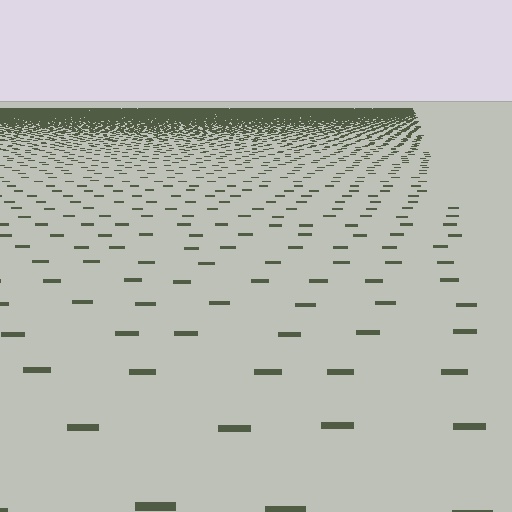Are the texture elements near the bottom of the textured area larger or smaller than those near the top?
Larger. Near the bottom, elements are closer to the viewer and appear at a bigger on-screen size.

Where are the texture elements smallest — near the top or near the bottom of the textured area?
Near the top.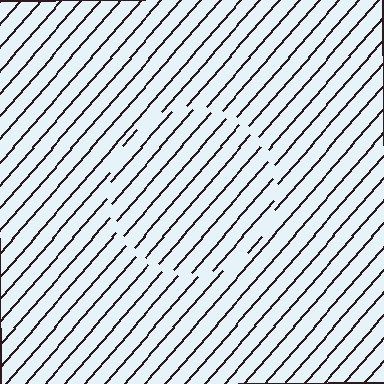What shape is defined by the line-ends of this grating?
An illusory circle. The interior of the shape contains the same grating, shifted by half a period — the contour is defined by the phase discontinuity where line-ends from the inner and outer gratings abut.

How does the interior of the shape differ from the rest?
The interior of the shape contains the same grating, shifted by half a period — the contour is defined by the phase discontinuity where line-ends from the inner and outer gratings abut.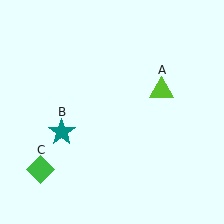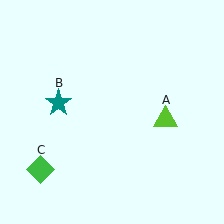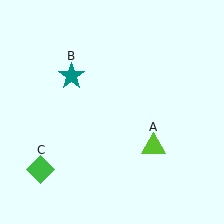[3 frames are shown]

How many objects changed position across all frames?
2 objects changed position: lime triangle (object A), teal star (object B).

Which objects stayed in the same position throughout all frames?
Green diamond (object C) remained stationary.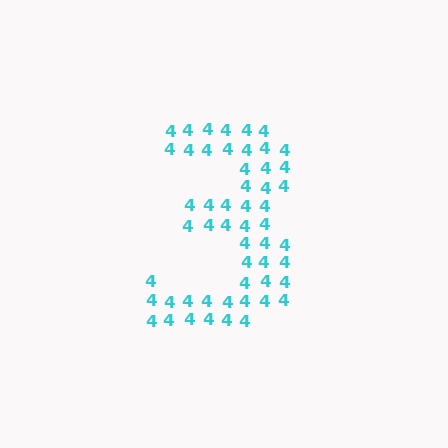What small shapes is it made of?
It is made of small digit 4's.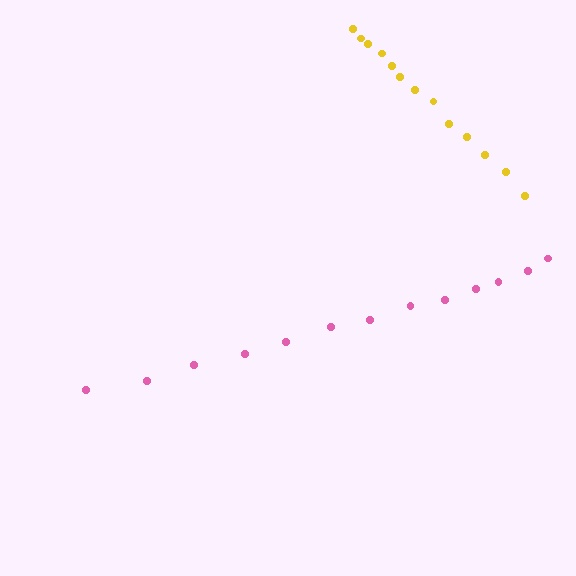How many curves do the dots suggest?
There are 2 distinct paths.